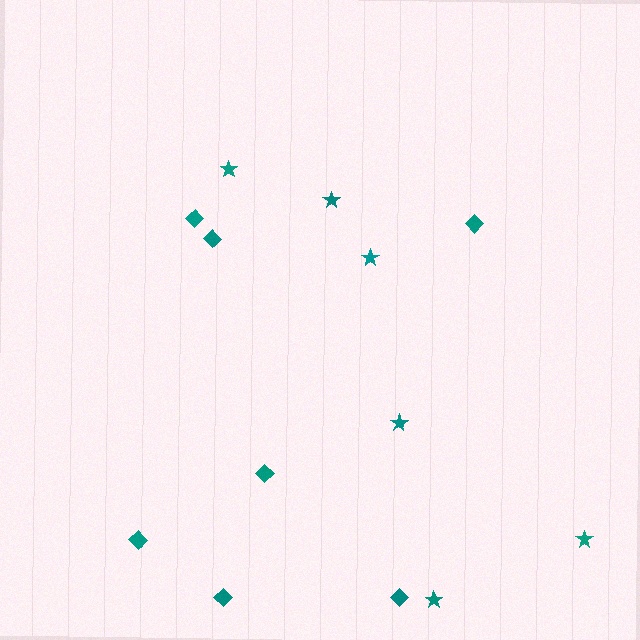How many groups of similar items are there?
There are 2 groups: one group of stars (6) and one group of diamonds (7).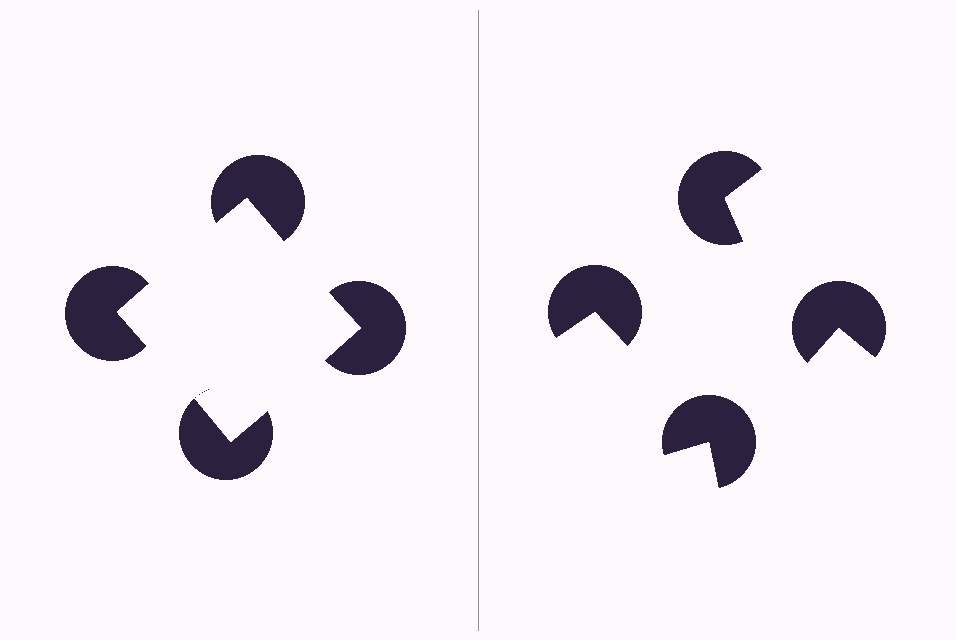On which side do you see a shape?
An illusory square appears on the left side. On the right side the wedge cuts are rotated, so no coherent shape forms.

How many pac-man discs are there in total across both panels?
8 — 4 on each side.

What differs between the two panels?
The pac-man discs are positioned identically on both sides; only the wedge orientations differ. On the left they align to a square; on the right they are misaligned.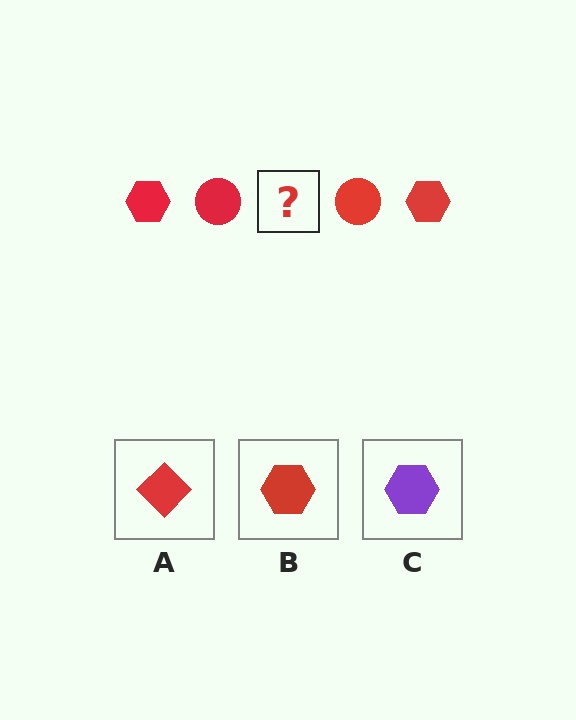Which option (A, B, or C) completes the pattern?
B.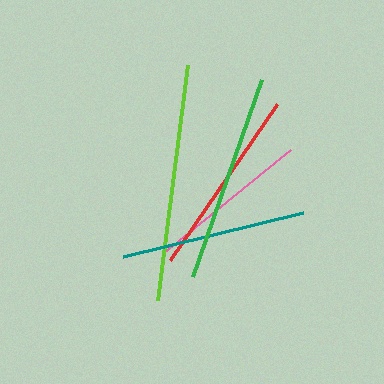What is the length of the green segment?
The green segment is approximately 208 pixels long.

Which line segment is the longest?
The lime line is the longest at approximately 237 pixels.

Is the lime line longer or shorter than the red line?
The lime line is longer than the red line.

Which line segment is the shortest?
The pink line is the shortest at approximately 165 pixels.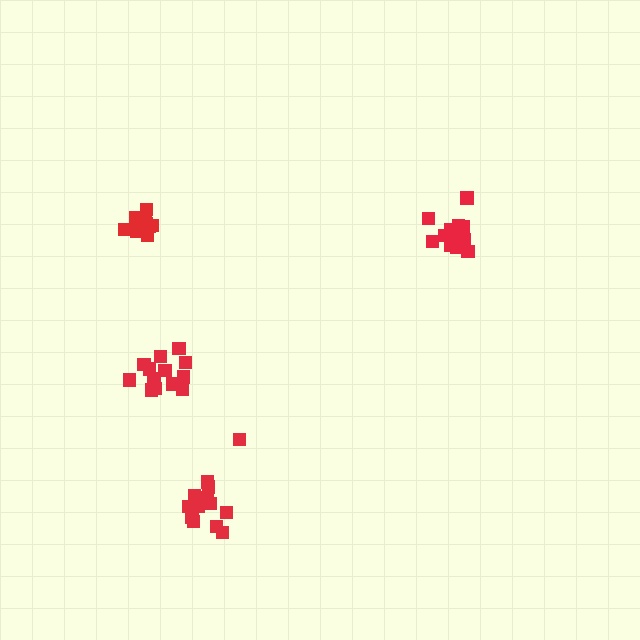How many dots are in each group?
Group 1: 14 dots, Group 2: 13 dots, Group 3: 12 dots, Group 4: 16 dots (55 total).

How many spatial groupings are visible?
There are 4 spatial groupings.